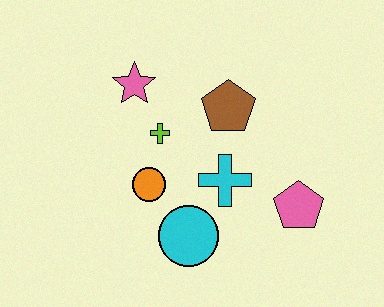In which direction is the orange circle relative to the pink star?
The orange circle is below the pink star.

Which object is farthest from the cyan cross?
The pink star is farthest from the cyan cross.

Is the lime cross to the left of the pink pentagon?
Yes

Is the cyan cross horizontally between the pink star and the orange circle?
No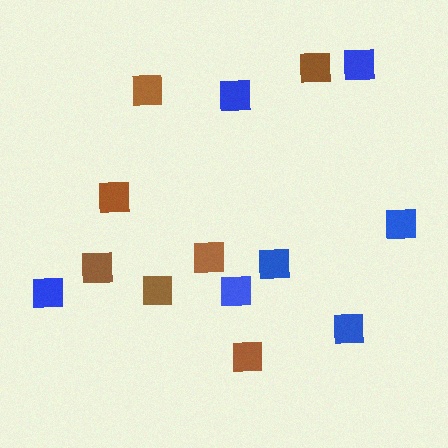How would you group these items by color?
There are 2 groups: one group of brown squares (7) and one group of blue squares (7).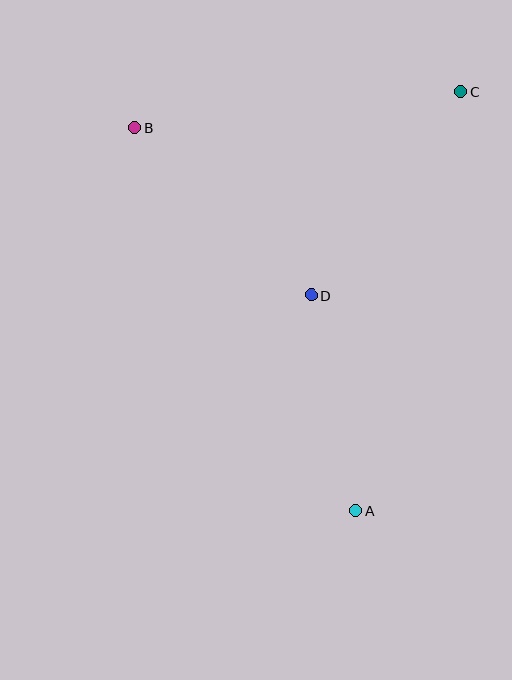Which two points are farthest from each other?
Points A and B are farthest from each other.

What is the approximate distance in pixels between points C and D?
The distance between C and D is approximately 253 pixels.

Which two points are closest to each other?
Points A and D are closest to each other.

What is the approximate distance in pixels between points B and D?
The distance between B and D is approximately 244 pixels.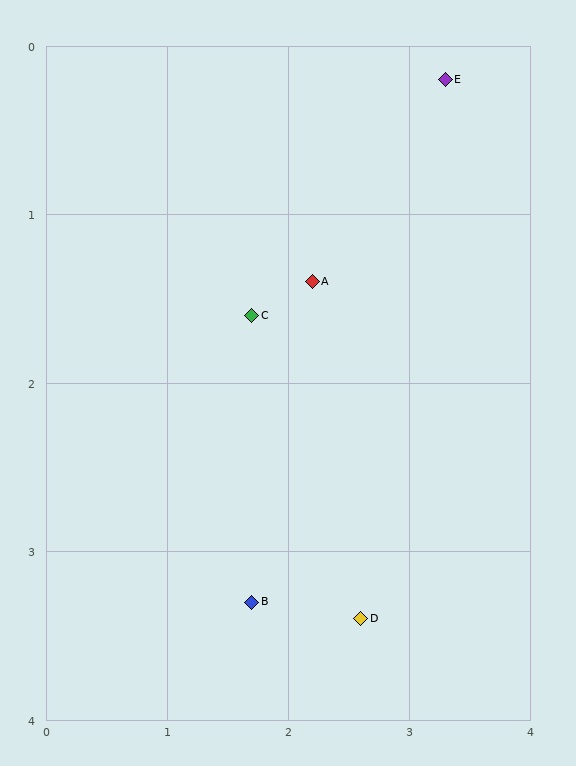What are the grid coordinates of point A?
Point A is at approximately (2.2, 1.4).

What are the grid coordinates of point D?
Point D is at approximately (2.6, 3.4).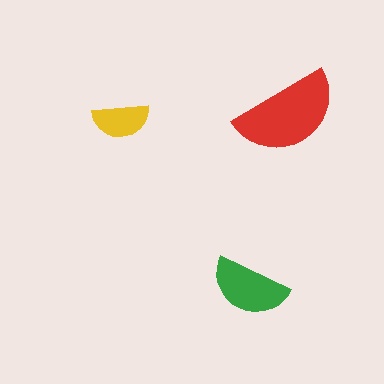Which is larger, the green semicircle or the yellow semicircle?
The green one.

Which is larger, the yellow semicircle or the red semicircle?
The red one.